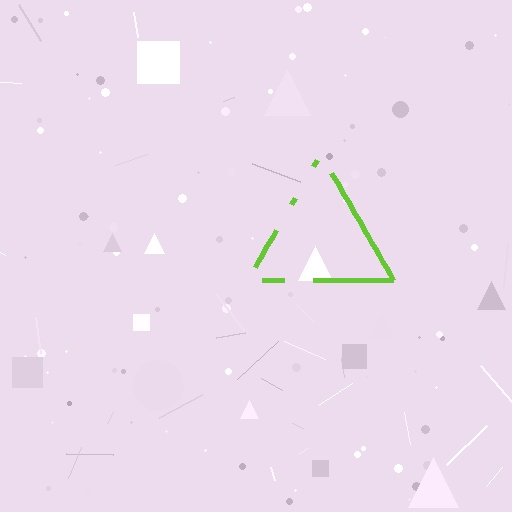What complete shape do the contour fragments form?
The contour fragments form a triangle.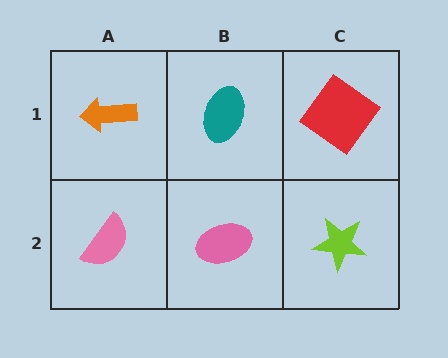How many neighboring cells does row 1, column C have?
2.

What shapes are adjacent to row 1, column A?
A pink semicircle (row 2, column A), a teal ellipse (row 1, column B).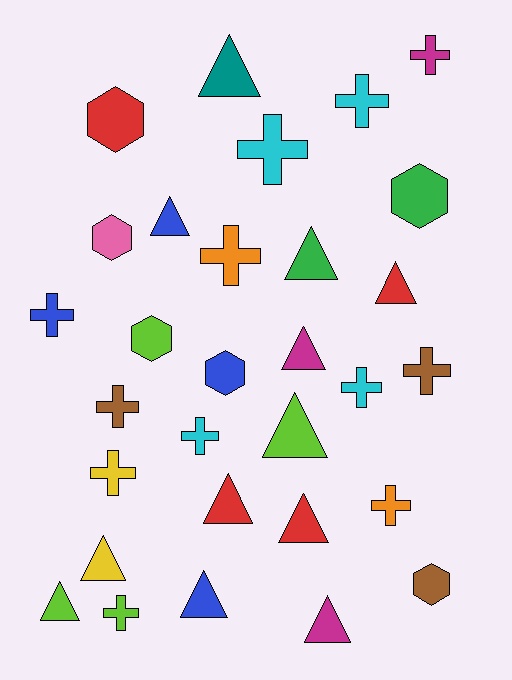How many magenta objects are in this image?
There are 3 magenta objects.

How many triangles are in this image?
There are 12 triangles.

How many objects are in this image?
There are 30 objects.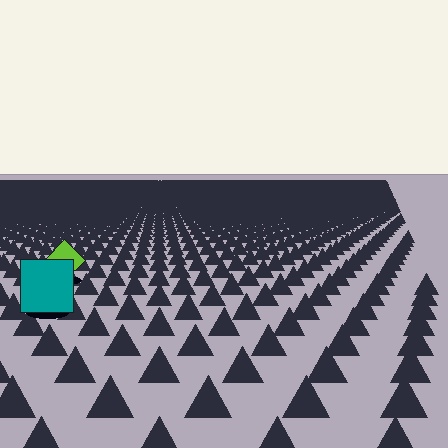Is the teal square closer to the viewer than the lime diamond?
Yes. The teal square is closer — you can tell from the texture gradient: the ground texture is coarser near it.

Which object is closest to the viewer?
The teal square is closest. The texture marks near it are larger and more spread out.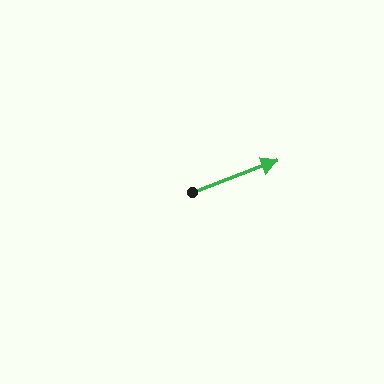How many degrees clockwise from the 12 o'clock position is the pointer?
Approximately 70 degrees.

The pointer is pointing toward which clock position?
Roughly 2 o'clock.